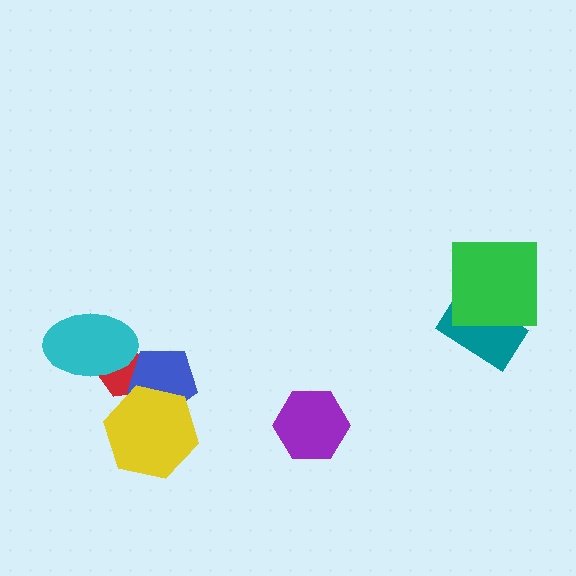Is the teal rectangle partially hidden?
Yes, it is partially covered by another shape.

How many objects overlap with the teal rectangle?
1 object overlaps with the teal rectangle.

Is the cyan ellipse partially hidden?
No, no other shape covers it.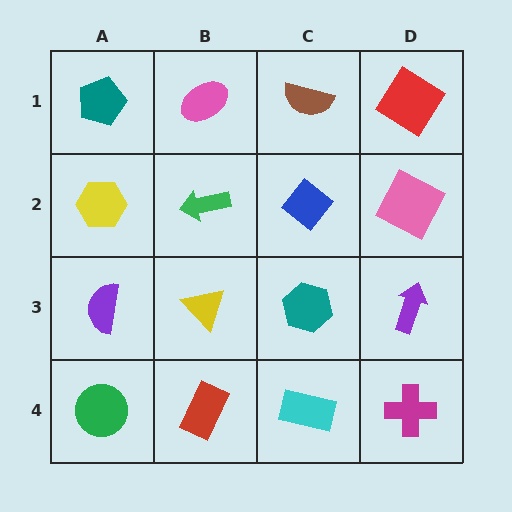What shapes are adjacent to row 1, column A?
A yellow hexagon (row 2, column A), a pink ellipse (row 1, column B).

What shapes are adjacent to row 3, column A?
A yellow hexagon (row 2, column A), a green circle (row 4, column A), a yellow triangle (row 3, column B).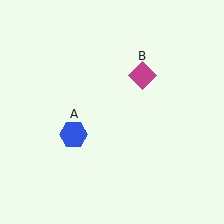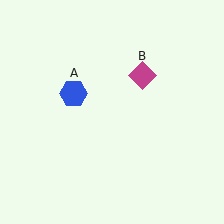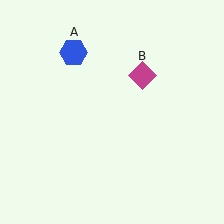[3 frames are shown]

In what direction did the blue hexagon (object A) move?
The blue hexagon (object A) moved up.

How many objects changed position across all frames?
1 object changed position: blue hexagon (object A).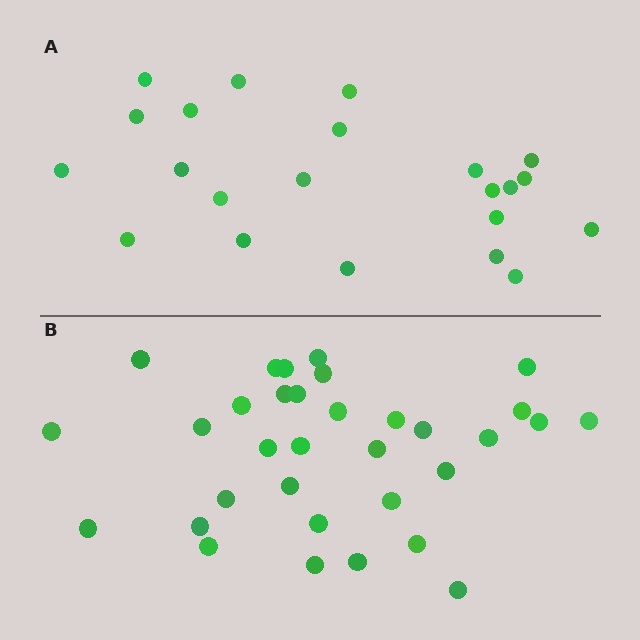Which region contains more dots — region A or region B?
Region B (the bottom region) has more dots.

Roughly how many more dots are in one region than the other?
Region B has roughly 12 or so more dots than region A.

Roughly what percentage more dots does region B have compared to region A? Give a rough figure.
About 50% more.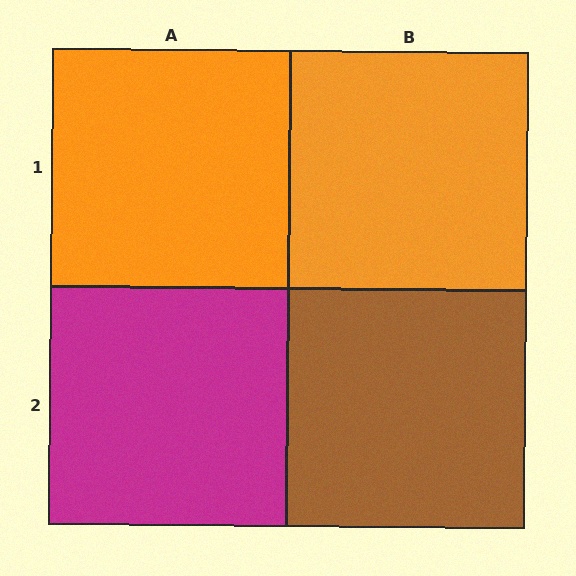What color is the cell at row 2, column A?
Magenta.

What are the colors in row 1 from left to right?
Orange, orange.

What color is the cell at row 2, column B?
Brown.